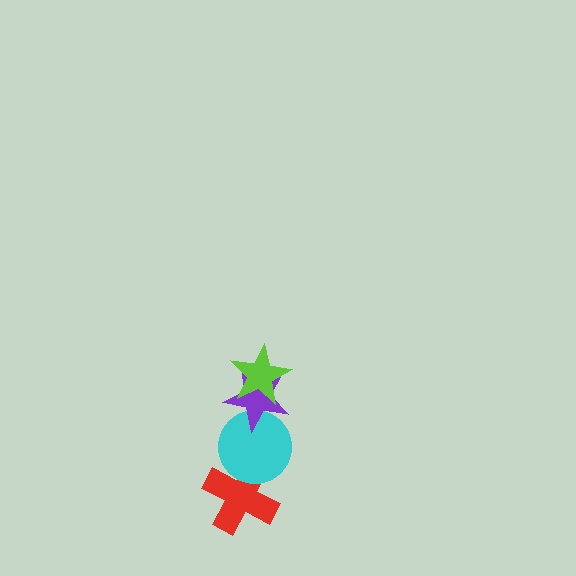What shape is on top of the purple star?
The lime star is on top of the purple star.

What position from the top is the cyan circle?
The cyan circle is 3rd from the top.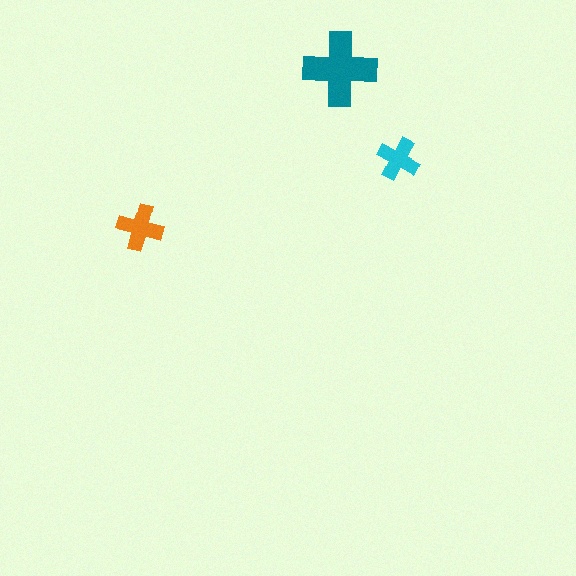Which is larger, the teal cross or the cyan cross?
The teal one.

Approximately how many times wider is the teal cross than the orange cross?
About 1.5 times wider.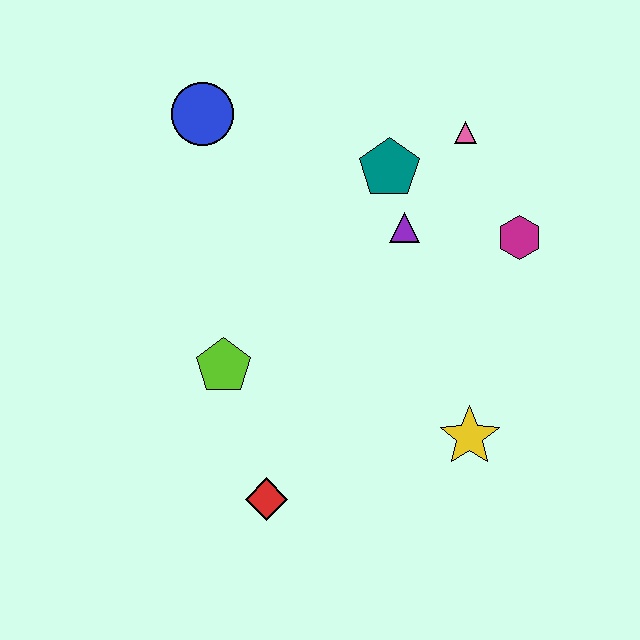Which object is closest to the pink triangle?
The teal pentagon is closest to the pink triangle.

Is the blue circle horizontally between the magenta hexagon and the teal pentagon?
No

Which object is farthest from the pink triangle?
The red diamond is farthest from the pink triangle.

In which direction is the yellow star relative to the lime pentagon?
The yellow star is to the right of the lime pentagon.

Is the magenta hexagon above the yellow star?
Yes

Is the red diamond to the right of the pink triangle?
No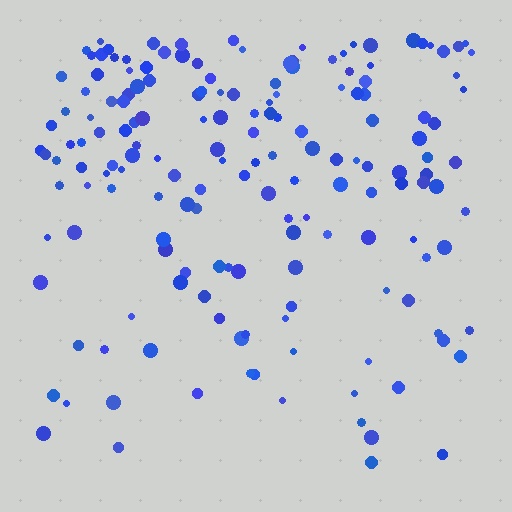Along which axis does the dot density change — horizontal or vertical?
Vertical.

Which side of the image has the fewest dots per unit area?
The bottom.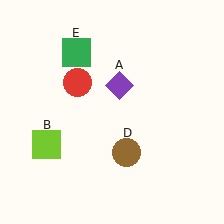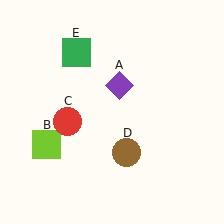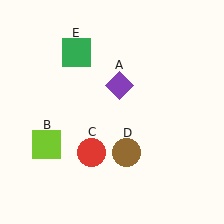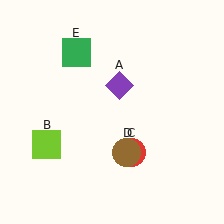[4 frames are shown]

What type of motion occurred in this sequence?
The red circle (object C) rotated counterclockwise around the center of the scene.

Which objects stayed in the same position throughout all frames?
Purple diamond (object A) and lime square (object B) and brown circle (object D) and green square (object E) remained stationary.